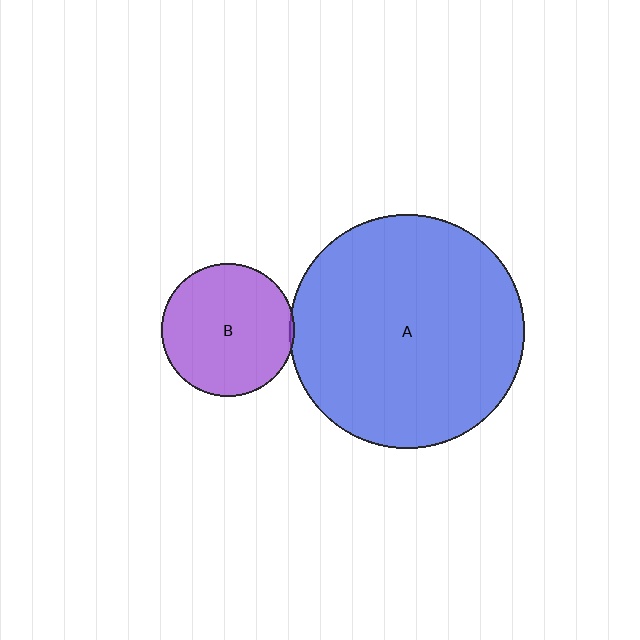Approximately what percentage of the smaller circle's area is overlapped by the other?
Approximately 5%.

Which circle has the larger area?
Circle A (blue).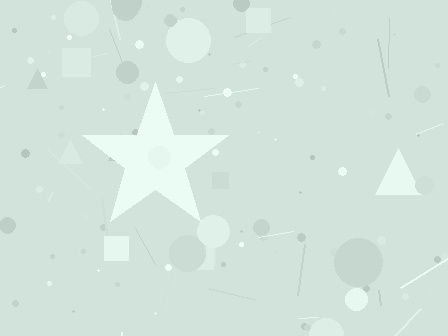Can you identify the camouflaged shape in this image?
The camouflaged shape is a star.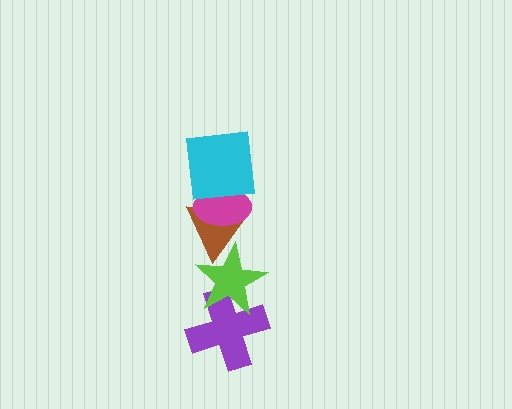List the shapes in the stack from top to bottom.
From top to bottom: the cyan square, the magenta ellipse, the brown triangle, the lime star, the purple cross.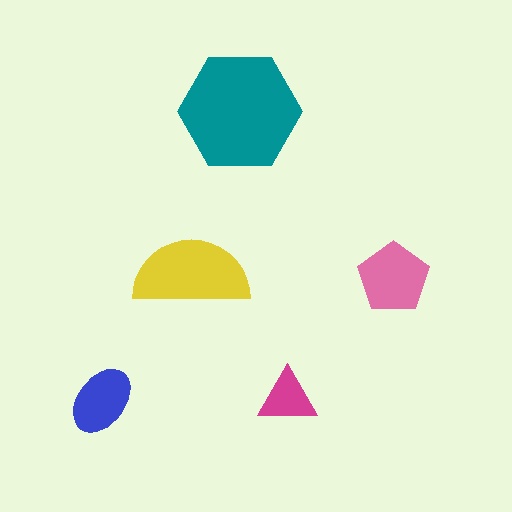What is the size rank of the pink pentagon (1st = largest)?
3rd.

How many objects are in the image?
There are 5 objects in the image.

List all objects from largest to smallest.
The teal hexagon, the yellow semicircle, the pink pentagon, the blue ellipse, the magenta triangle.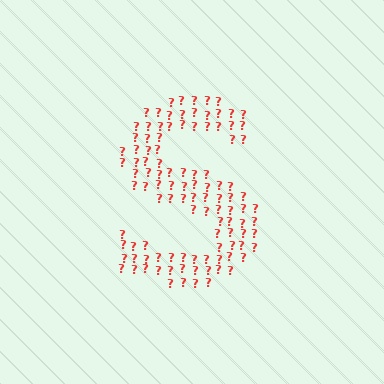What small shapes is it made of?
It is made of small question marks.